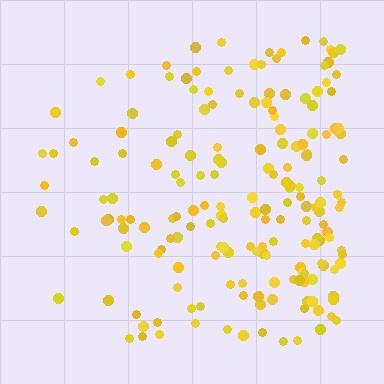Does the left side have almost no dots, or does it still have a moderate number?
Still a moderate number, just noticeably fewer than the right.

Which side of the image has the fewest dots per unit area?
The left.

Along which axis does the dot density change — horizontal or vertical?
Horizontal.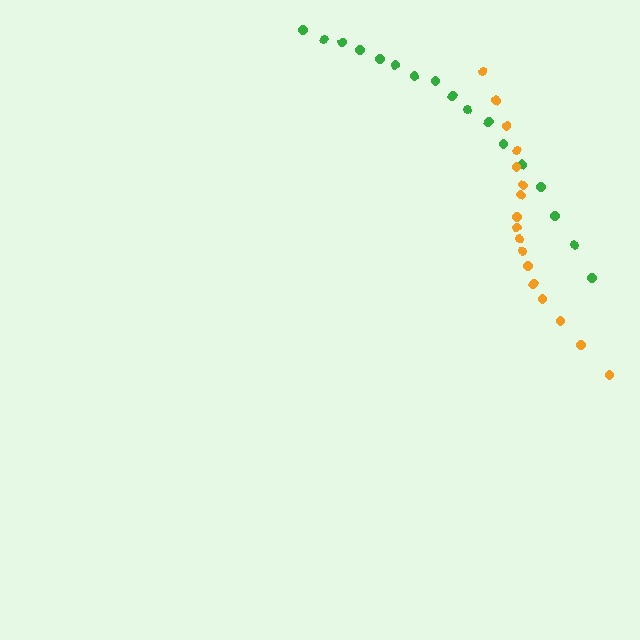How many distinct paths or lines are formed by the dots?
There are 2 distinct paths.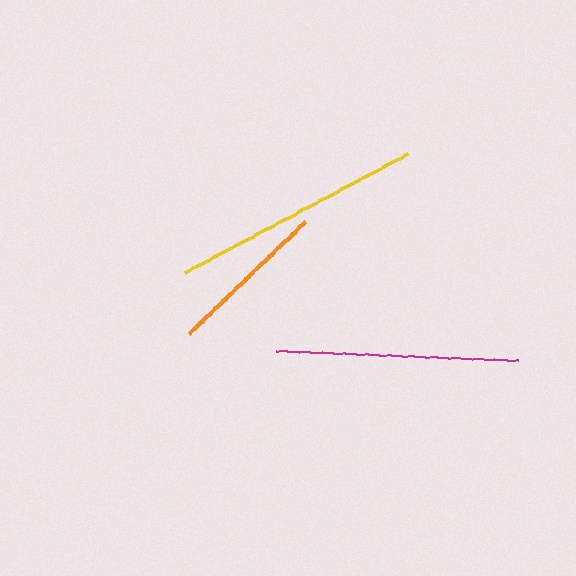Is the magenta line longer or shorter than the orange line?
The magenta line is longer than the orange line.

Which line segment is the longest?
The yellow line is the longest at approximately 253 pixels.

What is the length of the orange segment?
The orange segment is approximately 161 pixels long.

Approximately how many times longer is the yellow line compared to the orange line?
The yellow line is approximately 1.6 times the length of the orange line.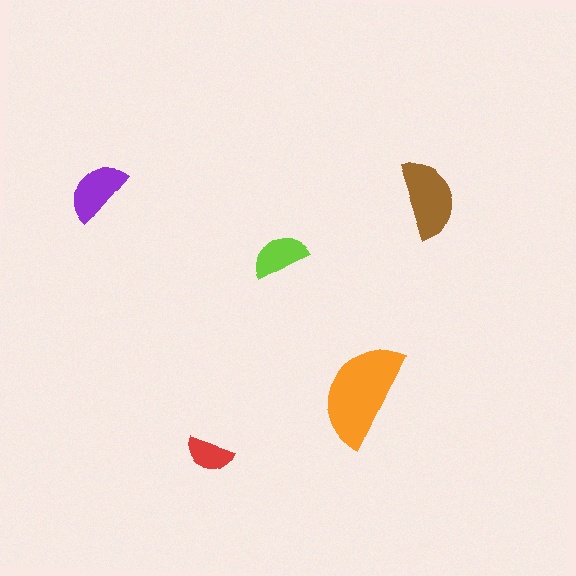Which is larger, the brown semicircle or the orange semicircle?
The orange one.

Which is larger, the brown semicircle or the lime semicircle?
The brown one.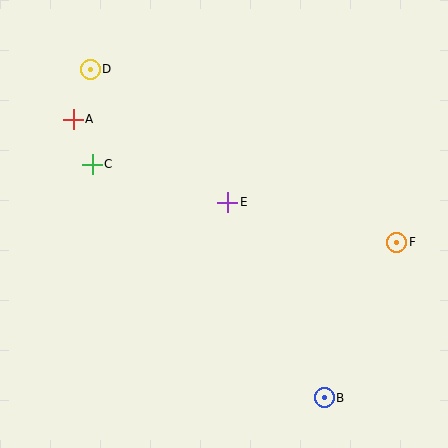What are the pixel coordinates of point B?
Point B is at (324, 398).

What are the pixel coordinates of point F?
Point F is at (397, 242).